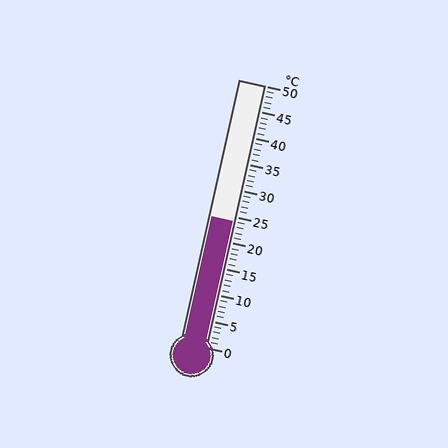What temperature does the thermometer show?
The thermometer shows approximately 24°C.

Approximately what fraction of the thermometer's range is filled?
The thermometer is filled to approximately 50% of its range.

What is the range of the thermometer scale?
The thermometer scale ranges from 0°C to 50°C.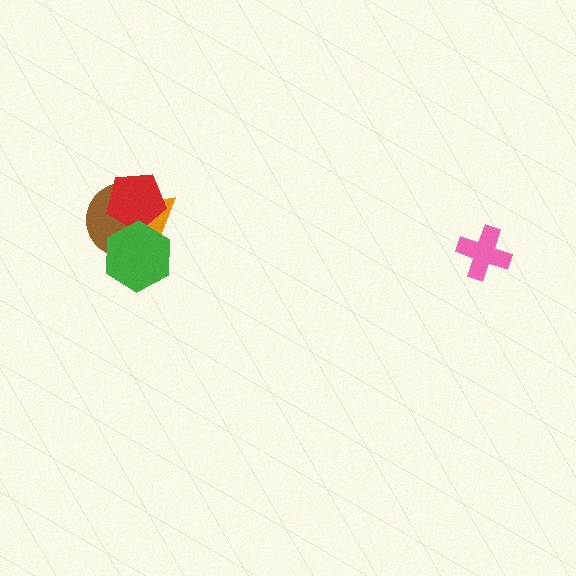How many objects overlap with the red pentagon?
3 objects overlap with the red pentagon.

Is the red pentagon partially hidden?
Yes, it is partially covered by another shape.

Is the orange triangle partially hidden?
Yes, it is partially covered by another shape.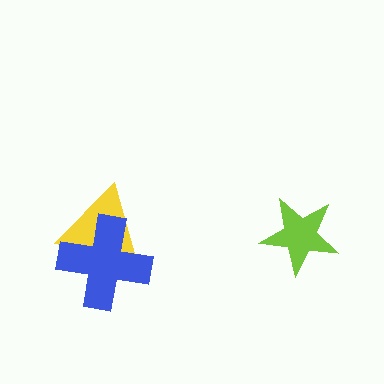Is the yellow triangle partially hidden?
Yes, it is partially covered by another shape.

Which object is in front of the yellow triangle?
The blue cross is in front of the yellow triangle.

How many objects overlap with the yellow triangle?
1 object overlaps with the yellow triangle.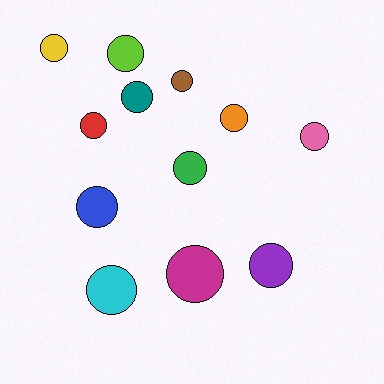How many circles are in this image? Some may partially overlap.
There are 12 circles.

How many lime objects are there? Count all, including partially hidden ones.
There is 1 lime object.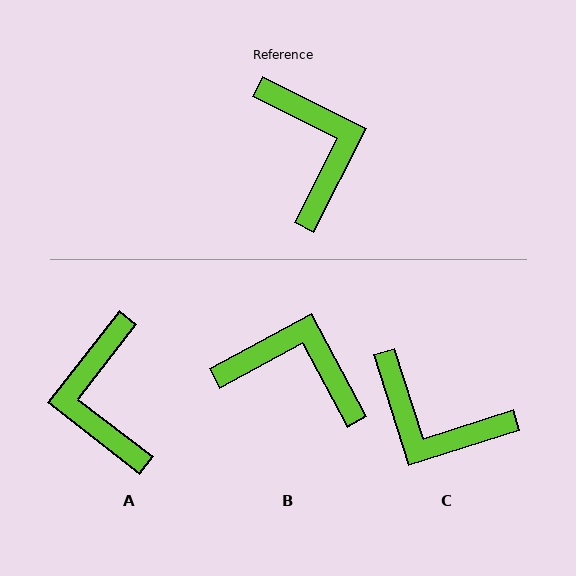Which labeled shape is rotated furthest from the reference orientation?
A, about 169 degrees away.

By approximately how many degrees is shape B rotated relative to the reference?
Approximately 55 degrees counter-clockwise.